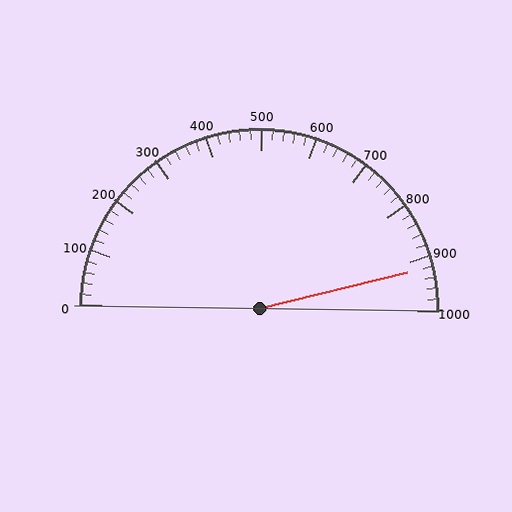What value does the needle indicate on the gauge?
The needle indicates approximately 920.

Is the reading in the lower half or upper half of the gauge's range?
The reading is in the upper half of the range (0 to 1000).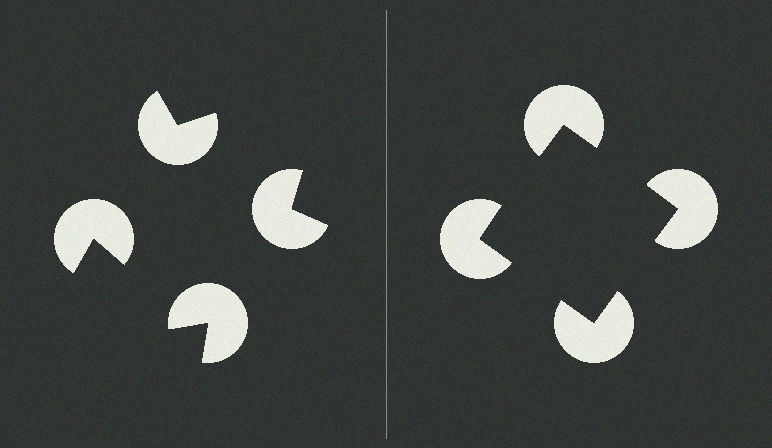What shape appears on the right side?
An illusory square.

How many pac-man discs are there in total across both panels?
8 — 4 on each side.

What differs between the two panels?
The pac-man discs are positioned identically on both sides; only the wedge orientations differ. On the right they align to a square; on the left they are misaligned.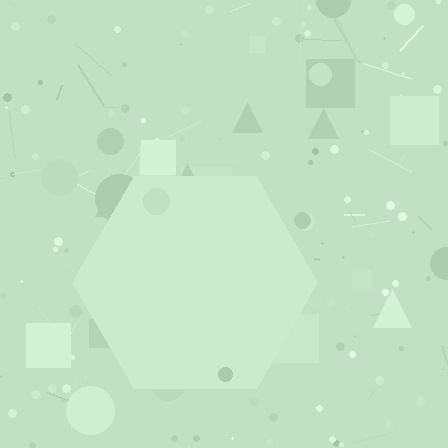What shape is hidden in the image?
A hexagon is hidden in the image.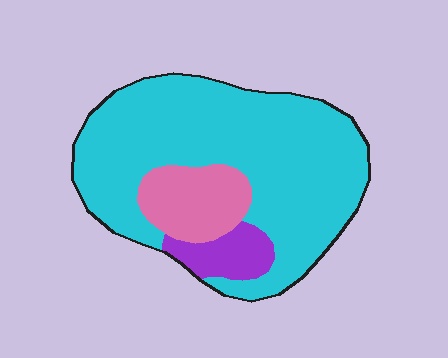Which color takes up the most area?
Cyan, at roughly 75%.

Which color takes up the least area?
Purple, at roughly 10%.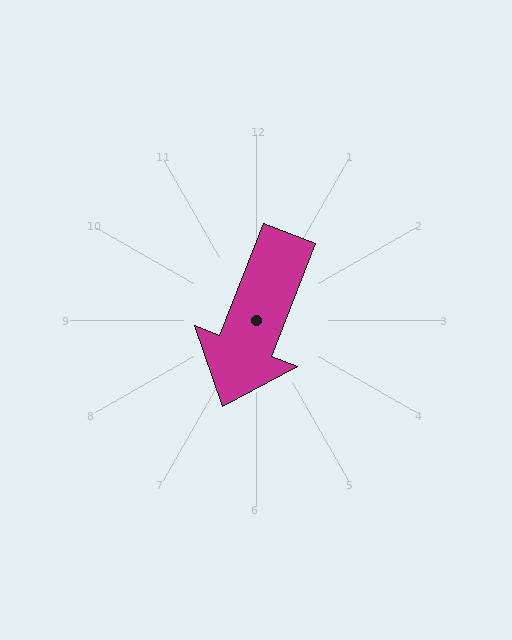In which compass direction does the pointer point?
South.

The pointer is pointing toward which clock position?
Roughly 7 o'clock.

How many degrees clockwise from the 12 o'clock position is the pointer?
Approximately 201 degrees.